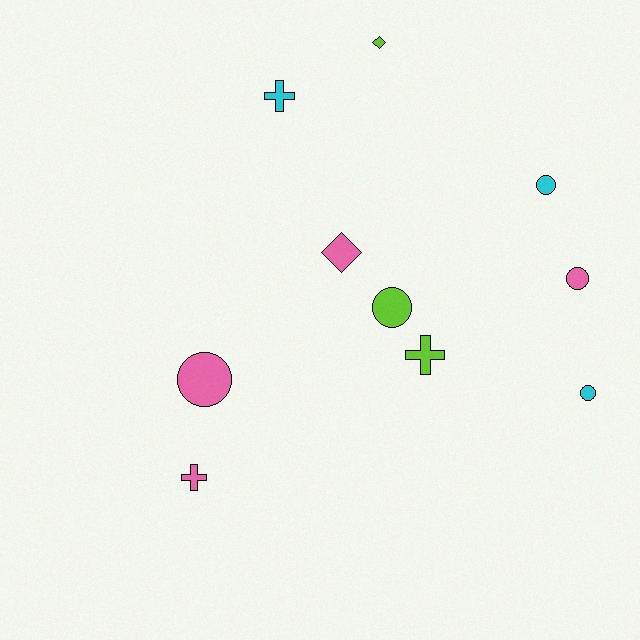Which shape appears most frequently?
Circle, with 5 objects.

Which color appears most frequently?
Pink, with 4 objects.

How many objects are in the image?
There are 10 objects.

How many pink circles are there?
There are 2 pink circles.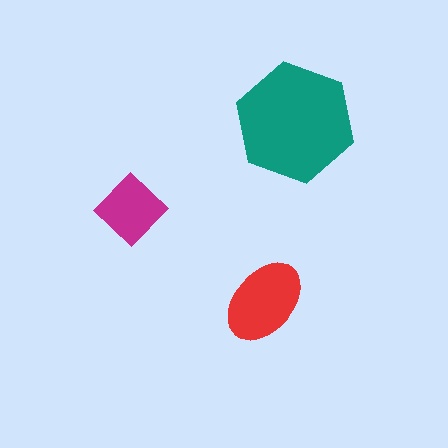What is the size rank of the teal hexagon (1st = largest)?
1st.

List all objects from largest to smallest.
The teal hexagon, the red ellipse, the magenta diamond.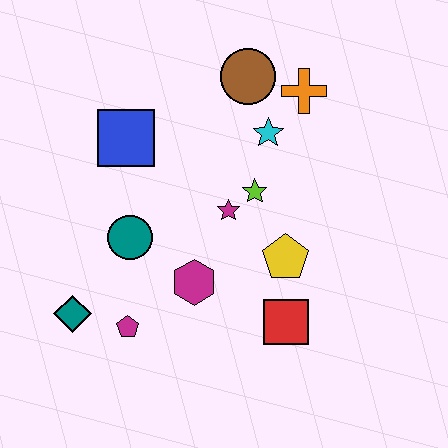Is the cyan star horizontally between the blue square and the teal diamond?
No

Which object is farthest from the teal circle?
The orange cross is farthest from the teal circle.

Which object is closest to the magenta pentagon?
The teal diamond is closest to the magenta pentagon.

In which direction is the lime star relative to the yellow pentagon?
The lime star is above the yellow pentagon.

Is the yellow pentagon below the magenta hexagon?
No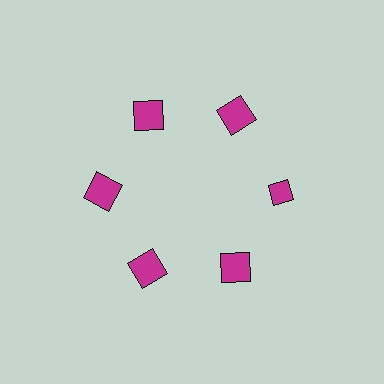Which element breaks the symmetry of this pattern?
The magenta diamond at roughly the 3 o'clock position breaks the symmetry. All other shapes are magenta squares.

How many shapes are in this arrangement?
There are 6 shapes arranged in a ring pattern.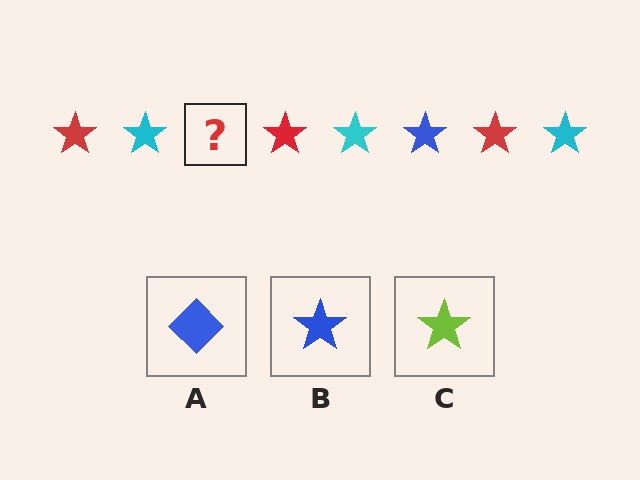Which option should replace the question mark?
Option B.